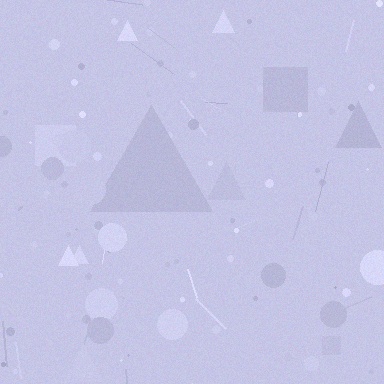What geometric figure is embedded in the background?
A triangle is embedded in the background.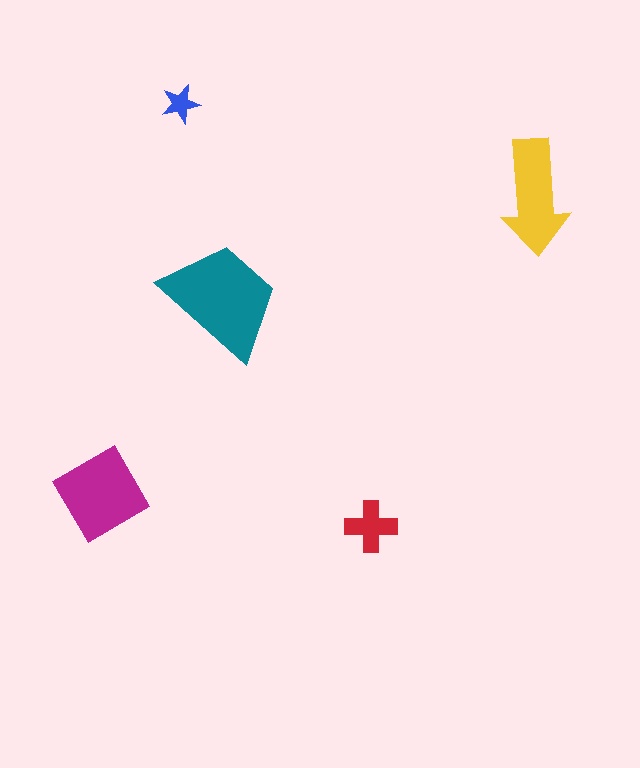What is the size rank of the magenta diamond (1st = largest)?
2nd.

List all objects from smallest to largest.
The blue star, the red cross, the yellow arrow, the magenta diamond, the teal trapezoid.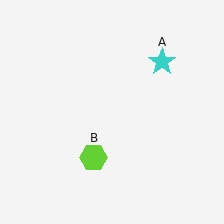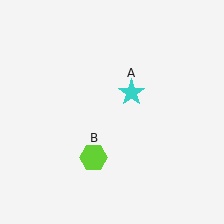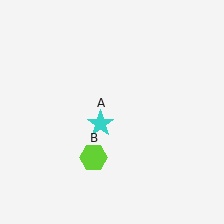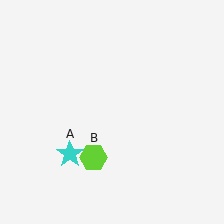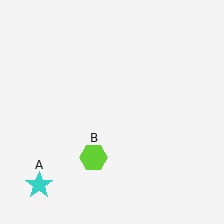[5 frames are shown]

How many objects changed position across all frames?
1 object changed position: cyan star (object A).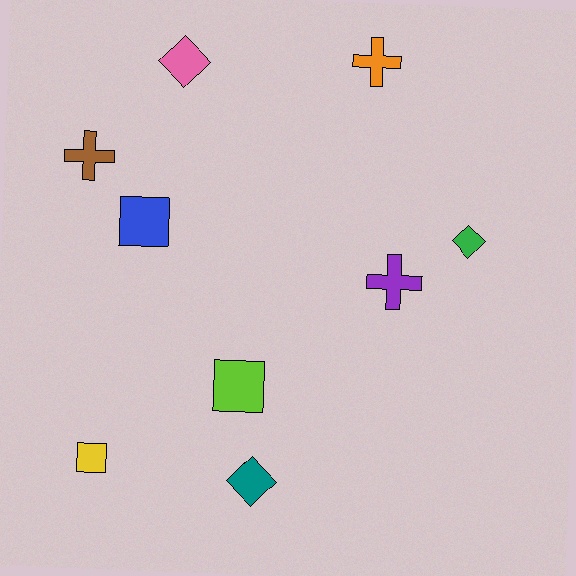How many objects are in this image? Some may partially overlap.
There are 9 objects.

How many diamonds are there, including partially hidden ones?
There are 3 diamonds.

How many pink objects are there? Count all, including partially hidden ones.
There is 1 pink object.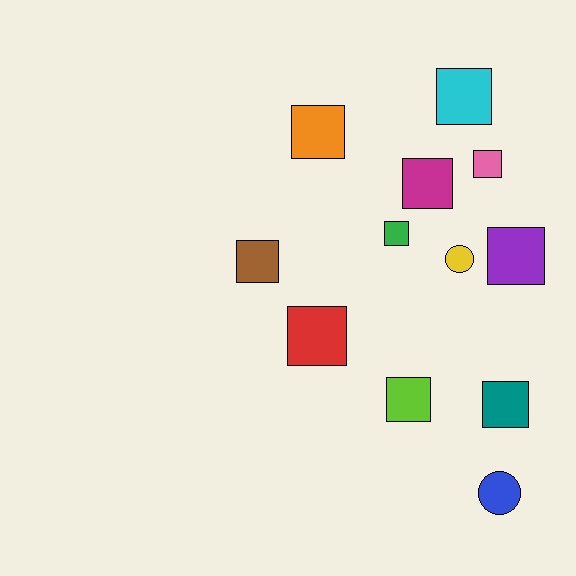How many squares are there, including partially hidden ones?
There are 10 squares.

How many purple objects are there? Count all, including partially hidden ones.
There is 1 purple object.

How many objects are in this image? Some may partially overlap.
There are 12 objects.